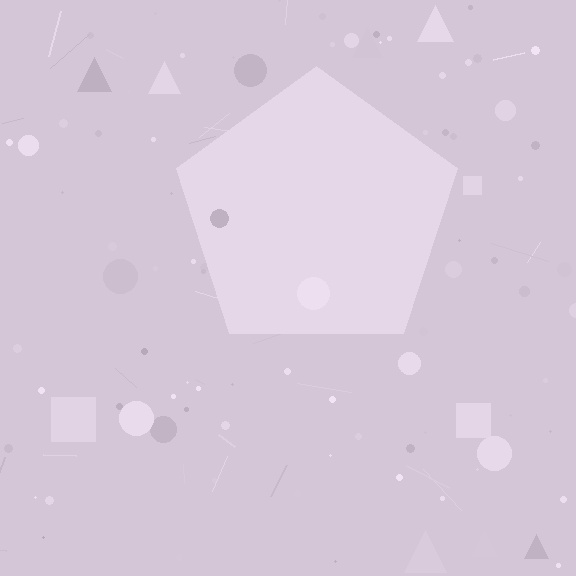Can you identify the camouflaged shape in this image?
The camouflaged shape is a pentagon.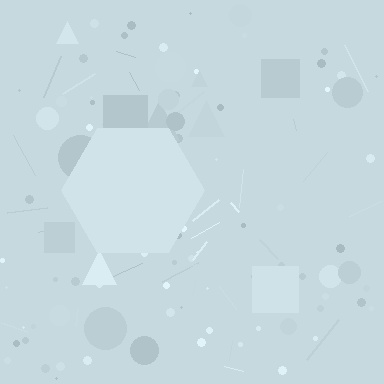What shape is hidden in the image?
A hexagon is hidden in the image.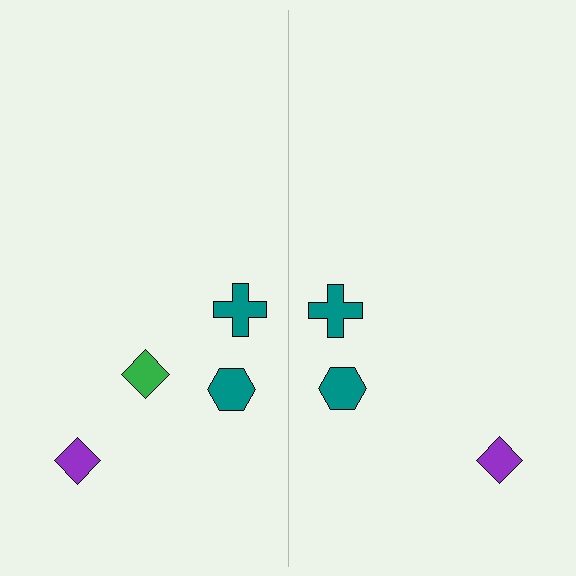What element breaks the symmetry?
A green diamond is missing from the right side.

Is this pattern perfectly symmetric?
No, the pattern is not perfectly symmetric. A green diamond is missing from the right side.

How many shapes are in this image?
There are 7 shapes in this image.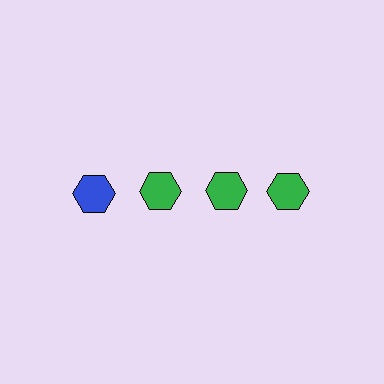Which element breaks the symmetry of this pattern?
The blue hexagon in the top row, leftmost column breaks the symmetry. All other shapes are green hexagons.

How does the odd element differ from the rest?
It has a different color: blue instead of green.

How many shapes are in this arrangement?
There are 4 shapes arranged in a grid pattern.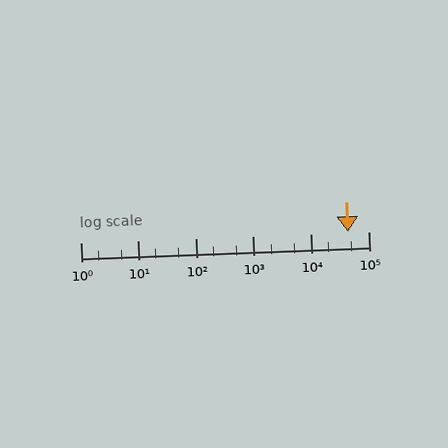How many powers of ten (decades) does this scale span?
The scale spans 5 decades, from 1 to 100000.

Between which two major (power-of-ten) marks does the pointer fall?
The pointer is between 10000 and 100000.